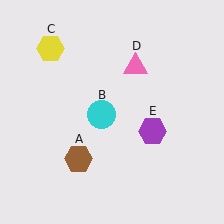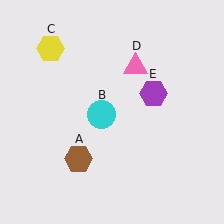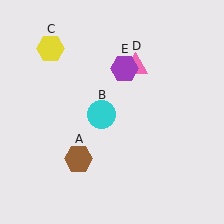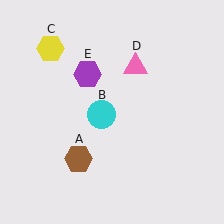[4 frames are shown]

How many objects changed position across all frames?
1 object changed position: purple hexagon (object E).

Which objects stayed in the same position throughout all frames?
Brown hexagon (object A) and cyan circle (object B) and yellow hexagon (object C) and pink triangle (object D) remained stationary.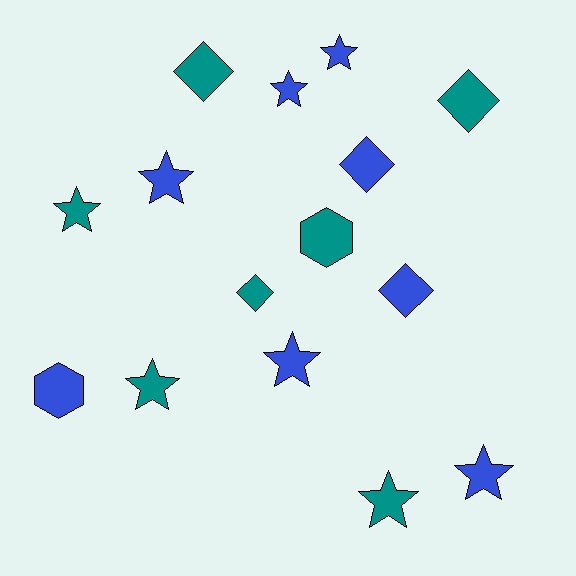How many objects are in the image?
There are 15 objects.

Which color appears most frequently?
Blue, with 8 objects.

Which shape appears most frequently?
Star, with 8 objects.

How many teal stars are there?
There are 3 teal stars.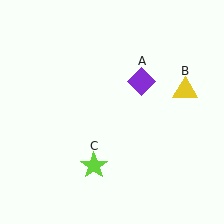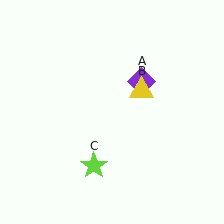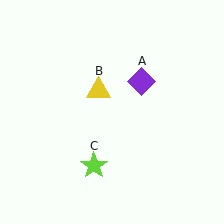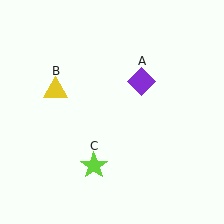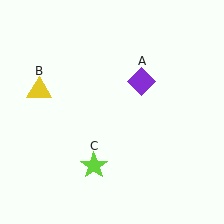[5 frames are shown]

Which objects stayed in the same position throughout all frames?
Purple diamond (object A) and lime star (object C) remained stationary.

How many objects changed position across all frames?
1 object changed position: yellow triangle (object B).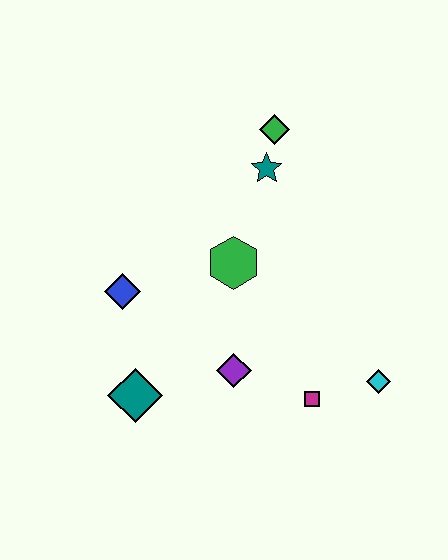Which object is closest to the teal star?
The green diamond is closest to the teal star.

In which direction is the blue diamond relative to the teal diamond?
The blue diamond is above the teal diamond.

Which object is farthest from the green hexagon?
The cyan diamond is farthest from the green hexagon.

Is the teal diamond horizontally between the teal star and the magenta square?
No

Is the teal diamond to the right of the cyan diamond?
No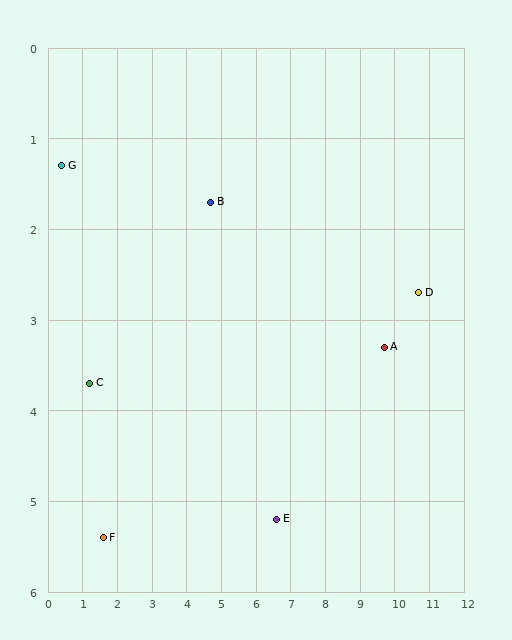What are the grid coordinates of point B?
Point B is at approximately (4.7, 1.7).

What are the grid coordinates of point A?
Point A is at approximately (9.7, 3.3).